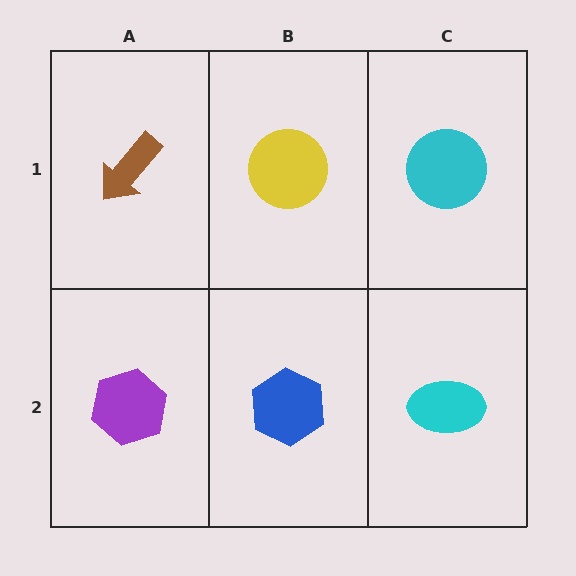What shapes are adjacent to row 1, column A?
A purple hexagon (row 2, column A), a yellow circle (row 1, column B).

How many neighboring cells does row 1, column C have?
2.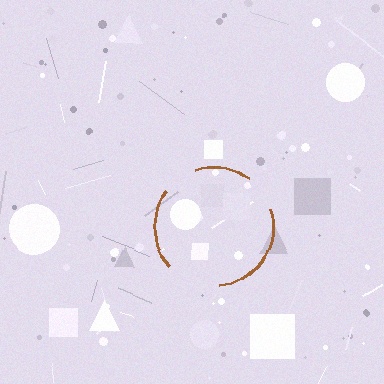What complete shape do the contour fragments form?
The contour fragments form a circle.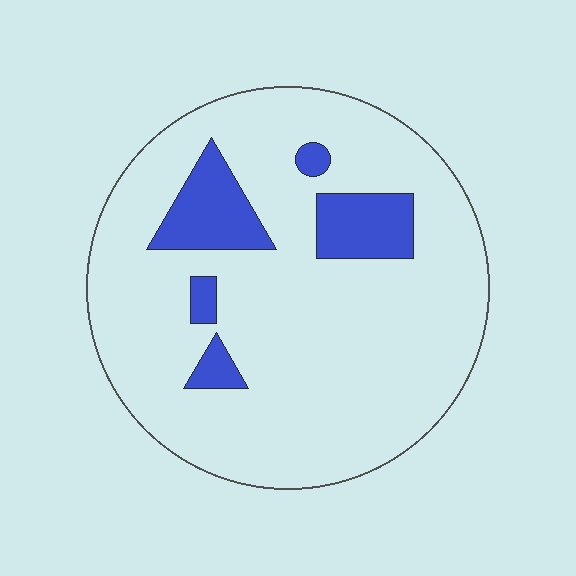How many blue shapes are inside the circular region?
5.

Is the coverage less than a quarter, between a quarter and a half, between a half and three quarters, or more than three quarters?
Less than a quarter.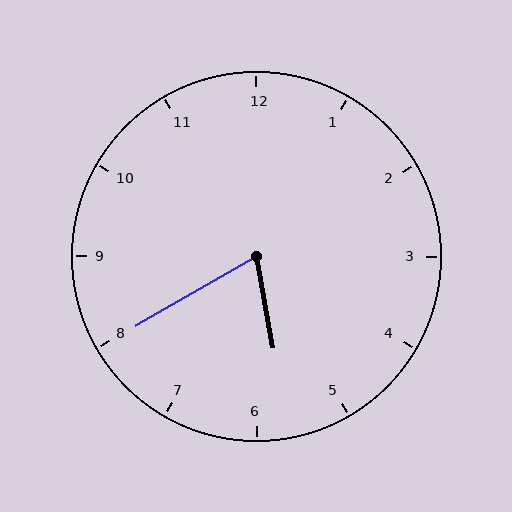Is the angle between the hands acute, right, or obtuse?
It is acute.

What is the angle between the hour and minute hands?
Approximately 70 degrees.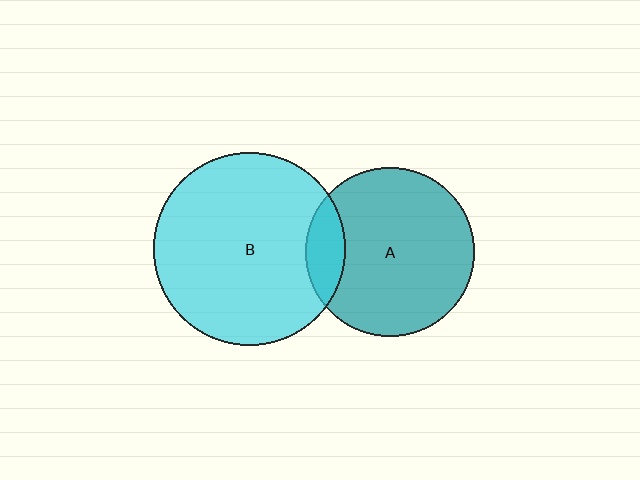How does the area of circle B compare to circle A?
Approximately 1.3 times.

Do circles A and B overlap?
Yes.